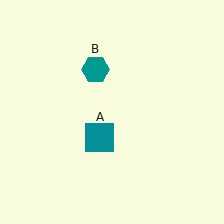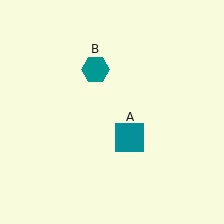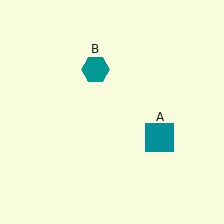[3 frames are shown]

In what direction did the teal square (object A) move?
The teal square (object A) moved right.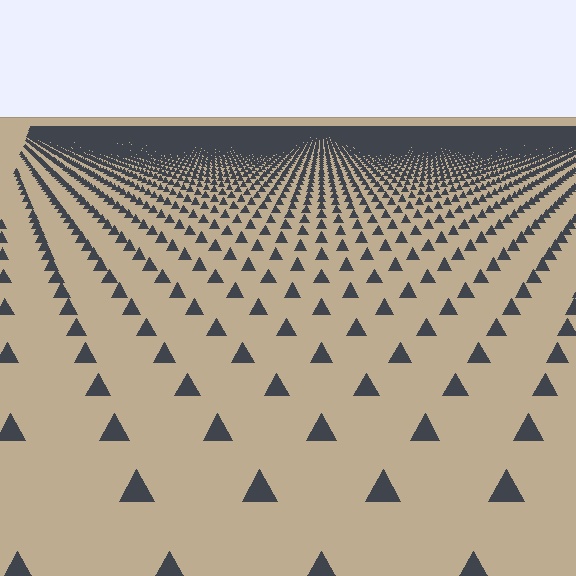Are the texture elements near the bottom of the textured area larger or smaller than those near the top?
Larger. Near the bottom, elements are closer to the viewer and appear at a bigger on-screen size.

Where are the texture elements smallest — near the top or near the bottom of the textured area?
Near the top.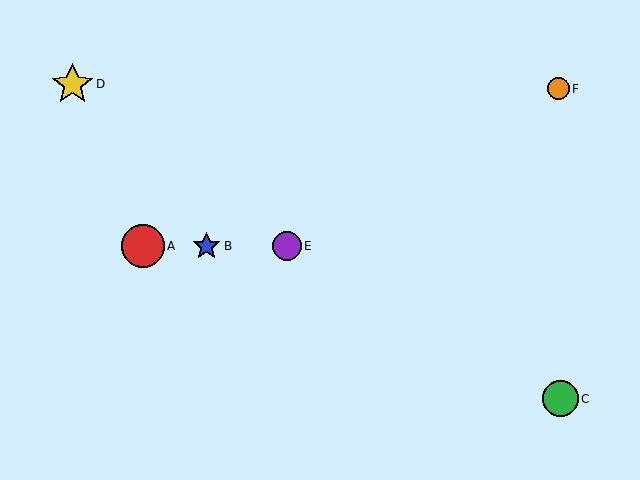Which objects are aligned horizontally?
Objects A, B, E are aligned horizontally.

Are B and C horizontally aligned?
No, B is at y≈246 and C is at y≈399.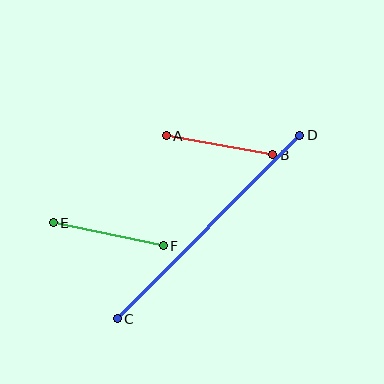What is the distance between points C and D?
The distance is approximately 259 pixels.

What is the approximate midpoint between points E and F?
The midpoint is at approximately (108, 234) pixels.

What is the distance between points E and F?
The distance is approximately 112 pixels.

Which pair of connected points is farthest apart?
Points C and D are farthest apart.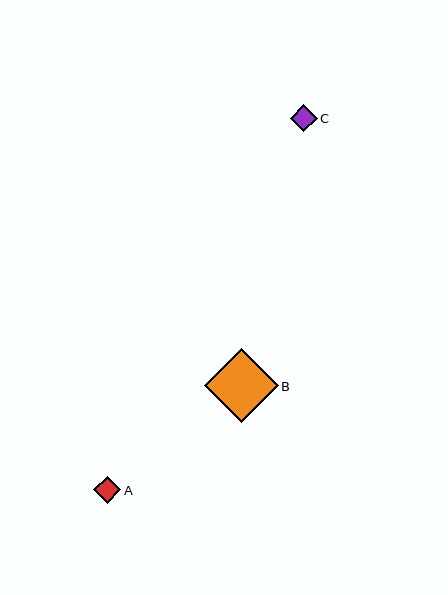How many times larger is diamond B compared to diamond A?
Diamond B is approximately 2.7 times the size of diamond A.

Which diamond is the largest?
Diamond B is the largest with a size of approximately 74 pixels.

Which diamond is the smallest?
Diamond C is the smallest with a size of approximately 27 pixels.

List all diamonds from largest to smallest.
From largest to smallest: B, A, C.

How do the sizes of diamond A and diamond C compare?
Diamond A and diamond C are approximately the same size.